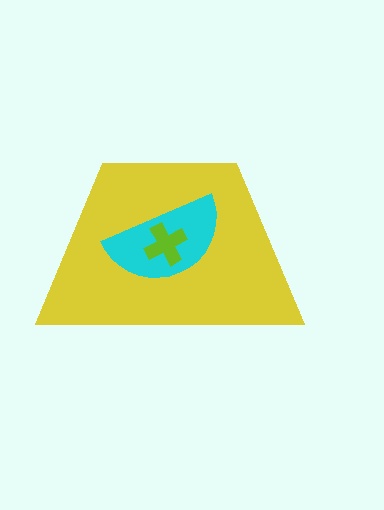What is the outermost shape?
The yellow trapezoid.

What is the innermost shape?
The lime cross.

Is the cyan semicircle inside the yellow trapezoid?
Yes.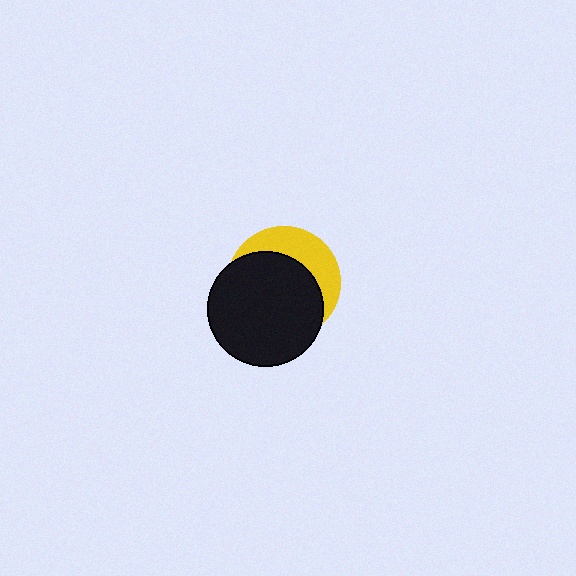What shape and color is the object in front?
The object in front is a black circle.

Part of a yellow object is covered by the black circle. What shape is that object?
It is a circle.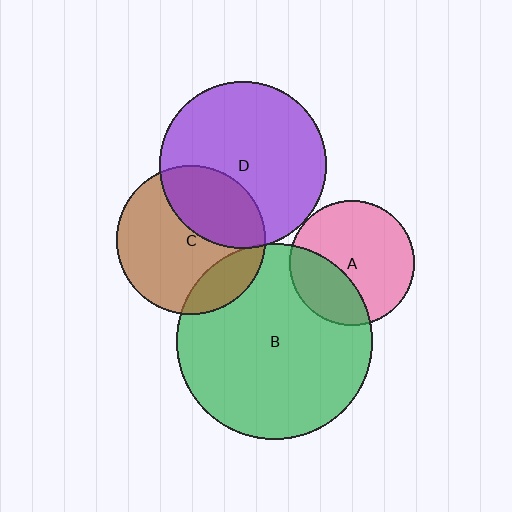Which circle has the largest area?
Circle B (green).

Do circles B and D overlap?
Yes.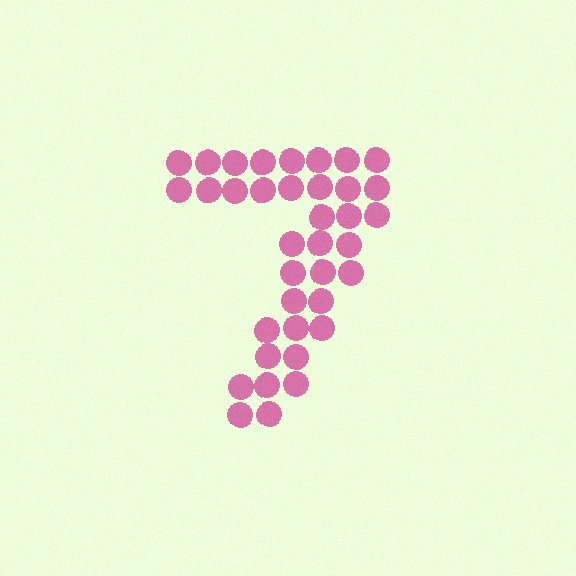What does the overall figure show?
The overall figure shows the digit 7.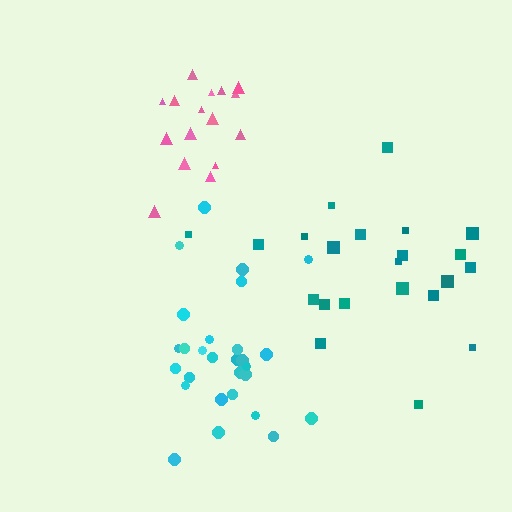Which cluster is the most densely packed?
Pink.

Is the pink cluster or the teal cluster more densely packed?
Pink.